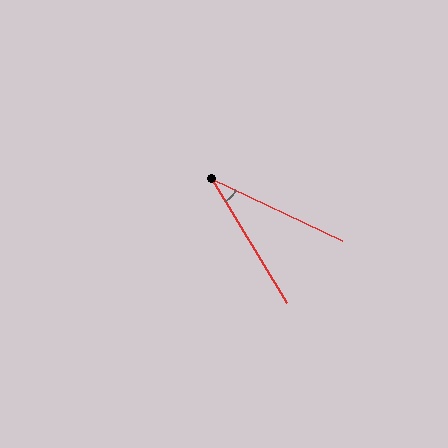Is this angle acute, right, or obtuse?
It is acute.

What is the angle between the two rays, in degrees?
Approximately 33 degrees.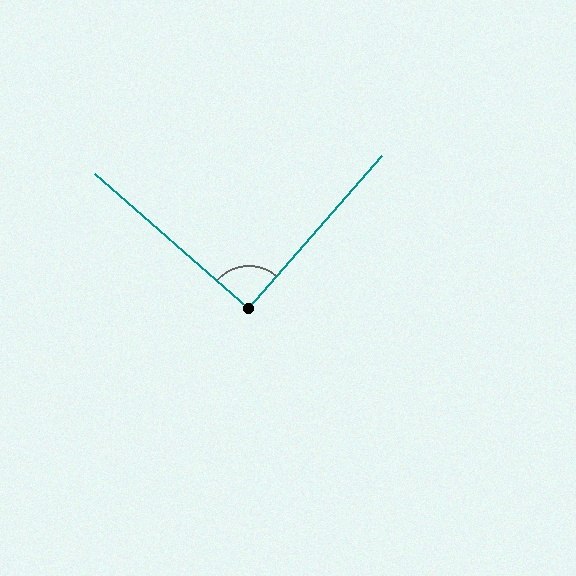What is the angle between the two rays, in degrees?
Approximately 90 degrees.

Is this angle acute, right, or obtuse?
It is approximately a right angle.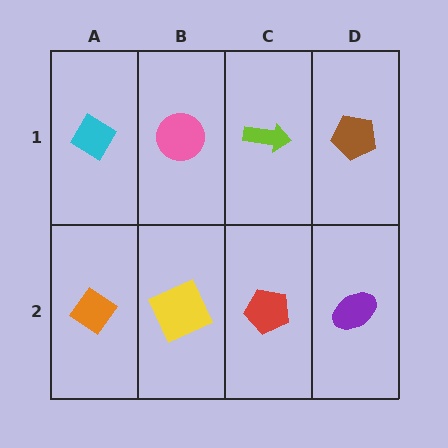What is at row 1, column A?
A cyan diamond.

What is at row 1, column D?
A brown pentagon.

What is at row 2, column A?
An orange diamond.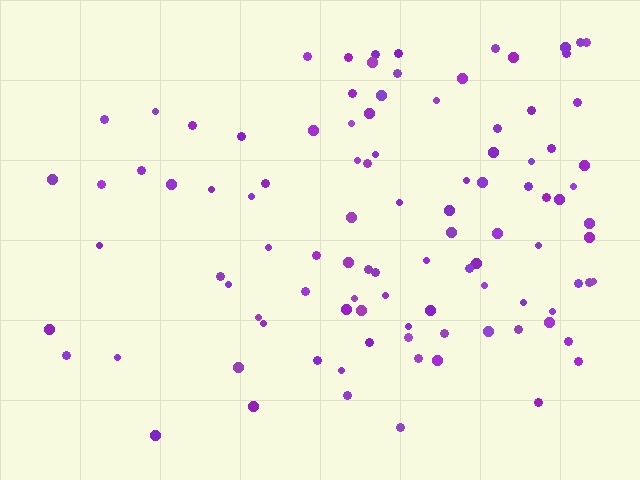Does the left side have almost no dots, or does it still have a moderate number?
Still a moderate number, just noticeably fewer than the right.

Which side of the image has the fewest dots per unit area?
The left.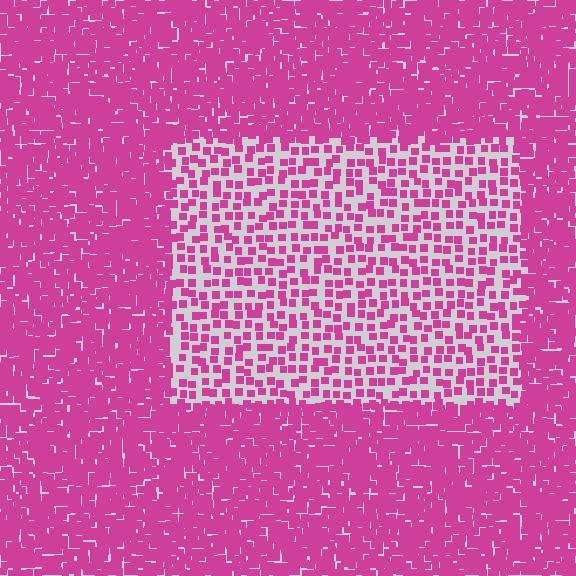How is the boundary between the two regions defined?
The boundary is defined by a change in element density (approximately 2.6x ratio). All elements are the same color, size, and shape.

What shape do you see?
I see a rectangle.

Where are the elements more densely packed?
The elements are more densely packed outside the rectangle boundary.